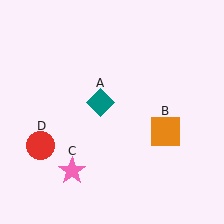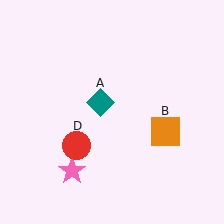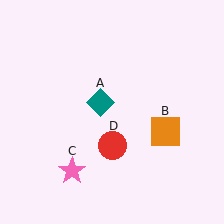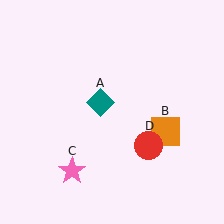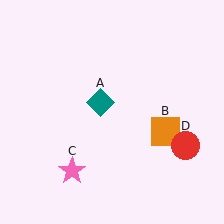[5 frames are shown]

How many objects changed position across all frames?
1 object changed position: red circle (object D).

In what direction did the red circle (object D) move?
The red circle (object D) moved right.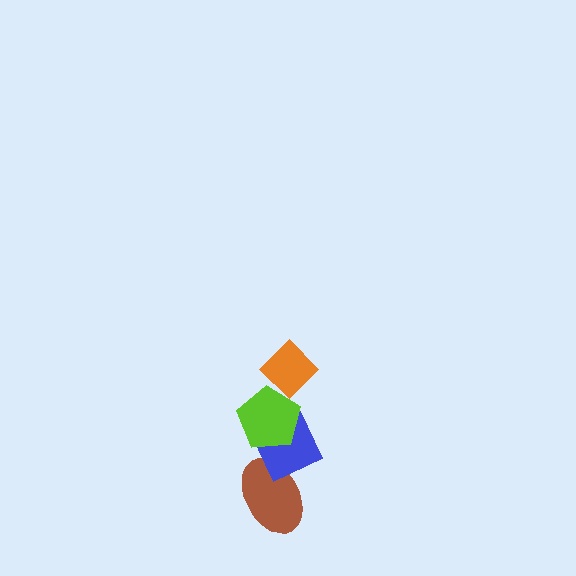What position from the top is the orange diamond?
The orange diamond is 1st from the top.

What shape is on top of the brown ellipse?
The blue diamond is on top of the brown ellipse.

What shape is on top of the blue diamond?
The lime pentagon is on top of the blue diamond.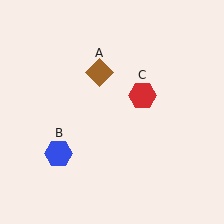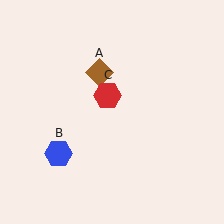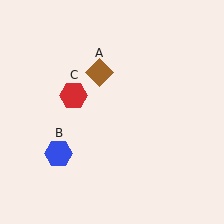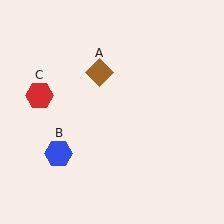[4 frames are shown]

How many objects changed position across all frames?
1 object changed position: red hexagon (object C).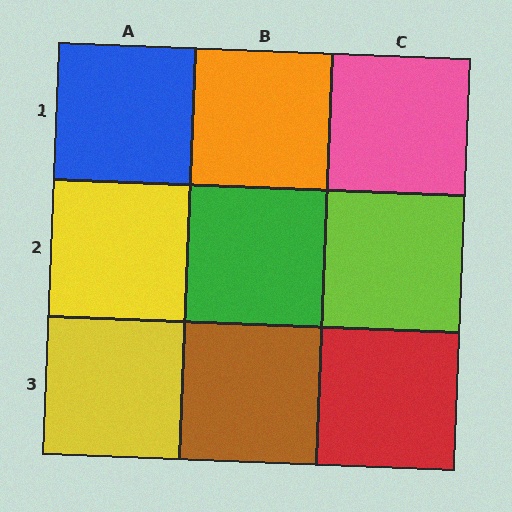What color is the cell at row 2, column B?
Green.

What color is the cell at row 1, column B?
Orange.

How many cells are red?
1 cell is red.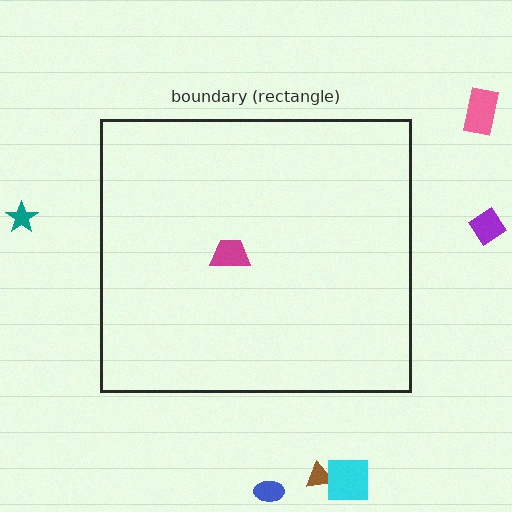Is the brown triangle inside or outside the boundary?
Outside.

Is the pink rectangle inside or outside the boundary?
Outside.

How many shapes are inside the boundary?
1 inside, 6 outside.